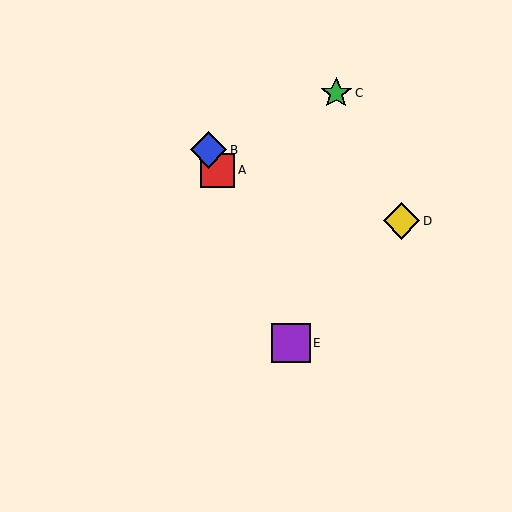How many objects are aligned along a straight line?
3 objects (A, B, E) are aligned along a straight line.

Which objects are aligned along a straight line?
Objects A, B, E are aligned along a straight line.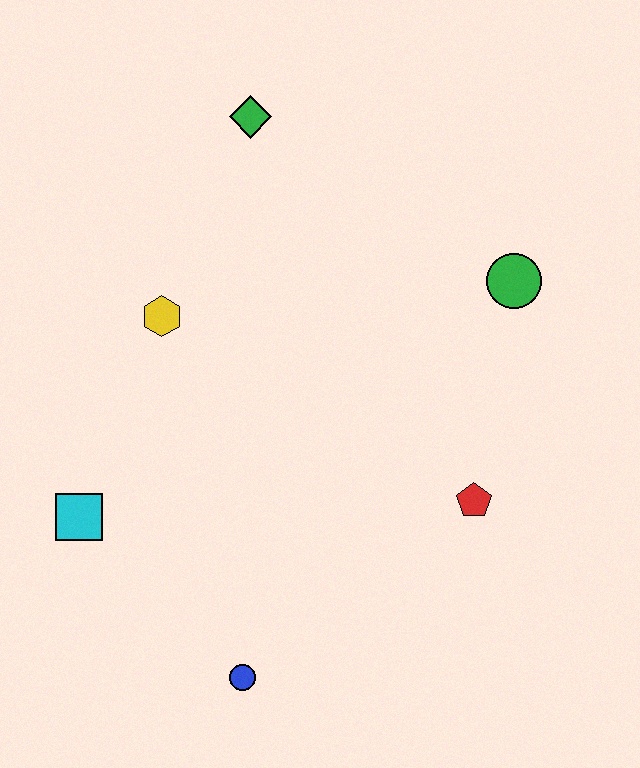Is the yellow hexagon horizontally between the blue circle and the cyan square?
Yes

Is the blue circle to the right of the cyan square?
Yes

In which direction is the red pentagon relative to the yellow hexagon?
The red pentagon is to the right of the yellow hexagon.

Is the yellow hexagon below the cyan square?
No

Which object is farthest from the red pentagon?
The green diamond is farthest from the red pentagon.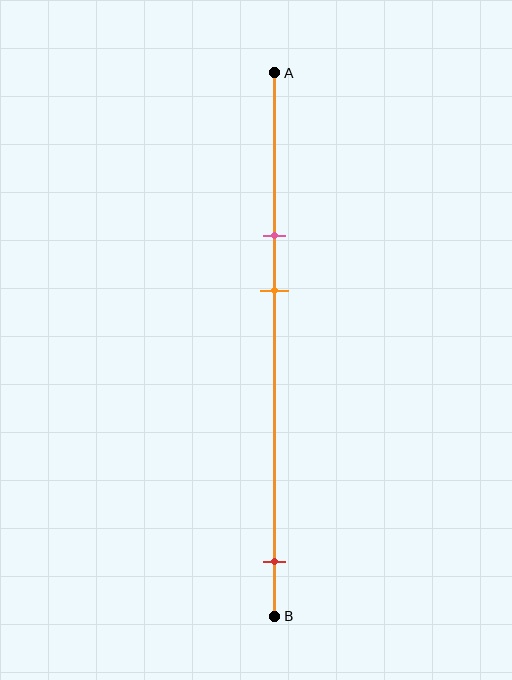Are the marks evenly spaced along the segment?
No, the marks are not evenly spaced.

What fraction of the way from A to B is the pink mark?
The pink mark is approximately 30% (0.3) of the way from A to B.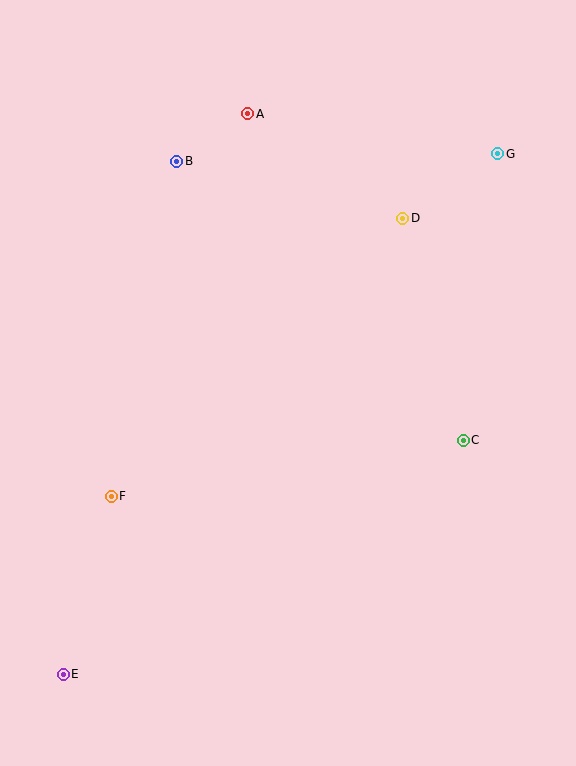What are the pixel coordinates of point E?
Point E is at (63, 674).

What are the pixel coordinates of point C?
Point C is at (463, 440).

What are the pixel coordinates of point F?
Point F is at (111, 496).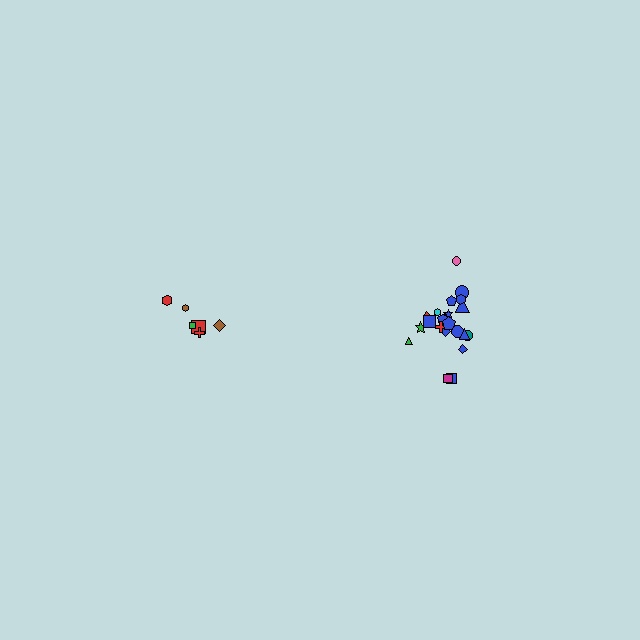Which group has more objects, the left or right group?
The right group.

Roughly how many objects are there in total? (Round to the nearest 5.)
Roughly 30 objects in total.